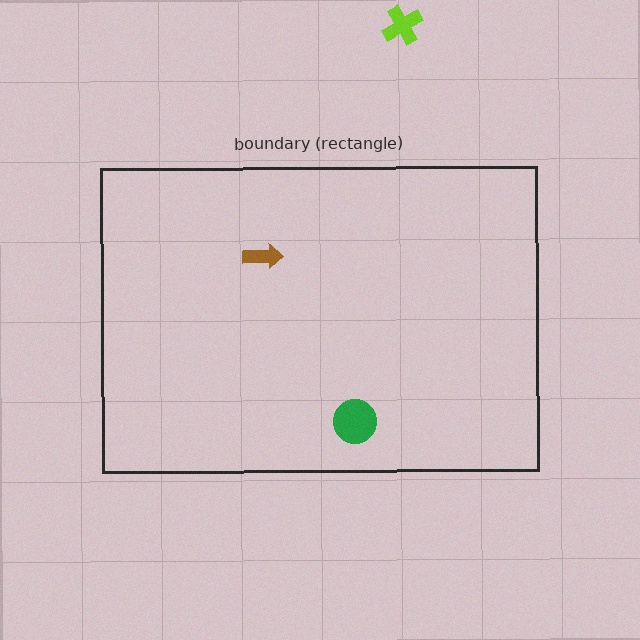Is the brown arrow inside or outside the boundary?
Inside.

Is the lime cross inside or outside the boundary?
Outside.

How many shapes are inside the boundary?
2 inside, 1 outside.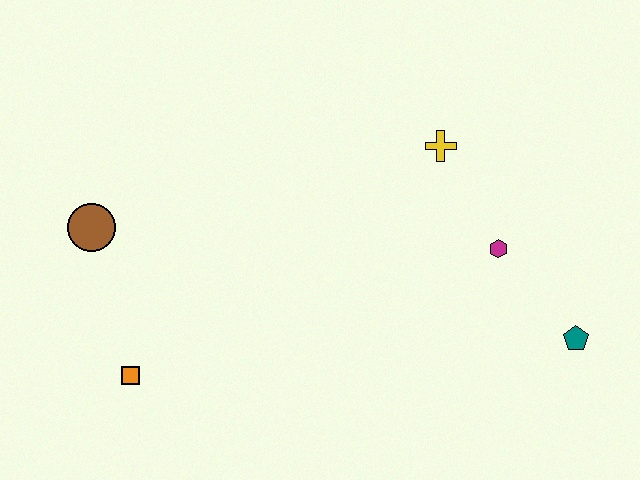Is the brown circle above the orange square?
Yes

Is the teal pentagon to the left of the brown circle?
No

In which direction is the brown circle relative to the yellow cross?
The brown circle is to the left of the yellow cross.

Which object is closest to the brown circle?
The orange square is closest to the brown circle.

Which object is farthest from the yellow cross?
The orange square is farthest from the yellow cross.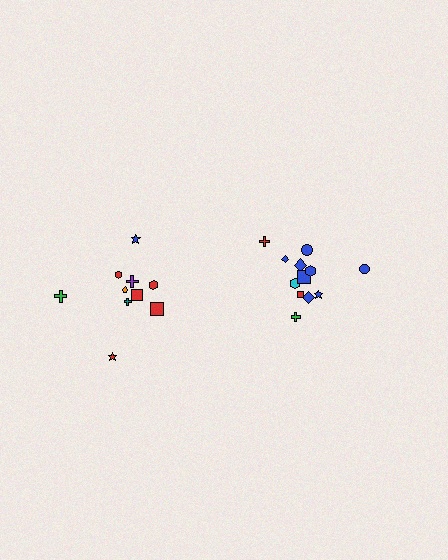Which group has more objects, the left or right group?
The right group.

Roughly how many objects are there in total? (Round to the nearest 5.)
Roughly 20 objects in total.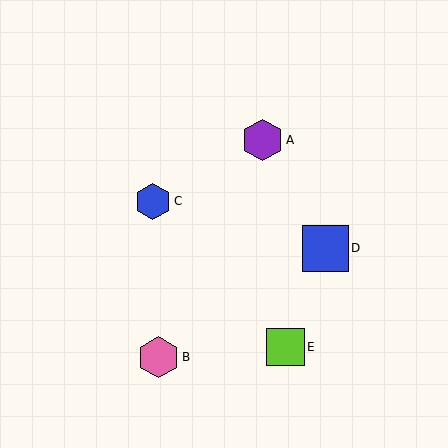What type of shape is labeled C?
Shape C is a blue hexagon.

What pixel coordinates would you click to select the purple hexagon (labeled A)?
Click at (263, 140) to select the purple hexagon A.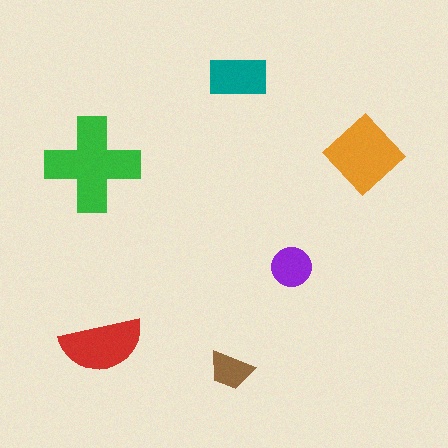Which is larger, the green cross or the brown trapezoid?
The green cross.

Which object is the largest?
The green cross.